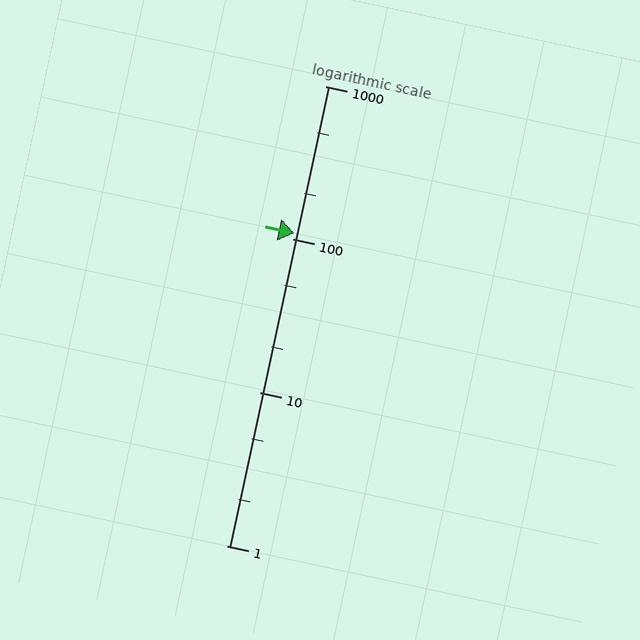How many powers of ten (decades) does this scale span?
The scale spans 3 decades, from 1 to 1000.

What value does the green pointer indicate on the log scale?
The pointer indicates approximately 110.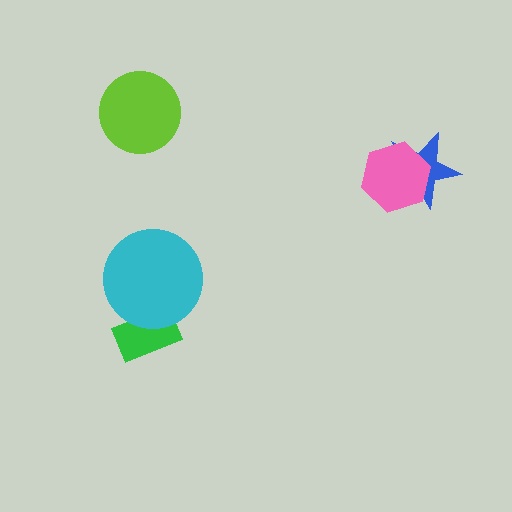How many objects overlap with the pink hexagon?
1 object overlaps with the pink hexagon.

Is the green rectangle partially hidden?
Yes, it is partially covered by another shape.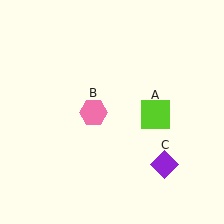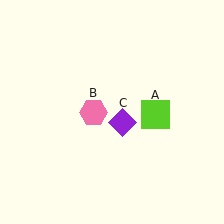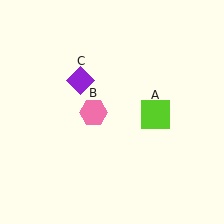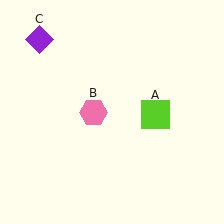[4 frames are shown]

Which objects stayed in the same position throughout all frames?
Lime square (object A) and pink hexagon (object B) remained stationary.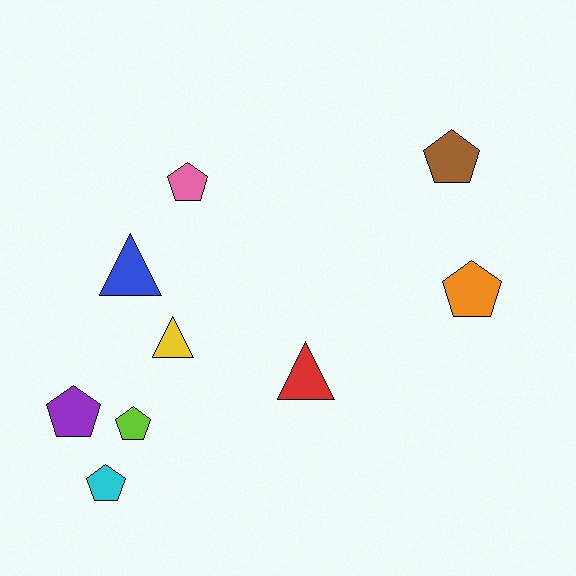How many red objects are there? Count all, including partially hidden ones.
There is 1 red object.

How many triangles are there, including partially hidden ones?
There are 3 triangles.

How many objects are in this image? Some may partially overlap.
There are 9 objects.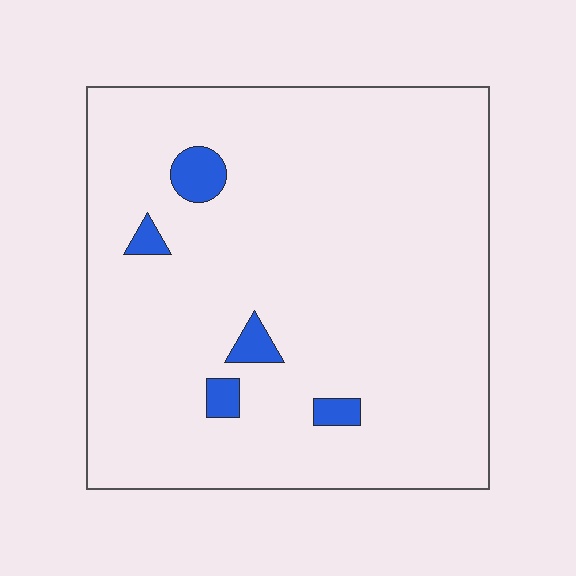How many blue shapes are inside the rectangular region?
5.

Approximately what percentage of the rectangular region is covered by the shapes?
Approximately 5%.